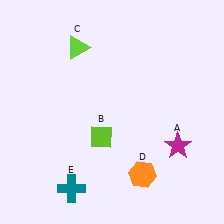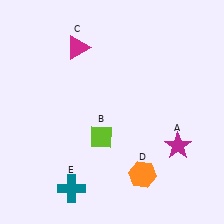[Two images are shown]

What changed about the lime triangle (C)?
In Image 1, C is lime. In Image 2, it changed to magenta.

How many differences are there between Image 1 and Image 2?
There is 1 difference between the two images.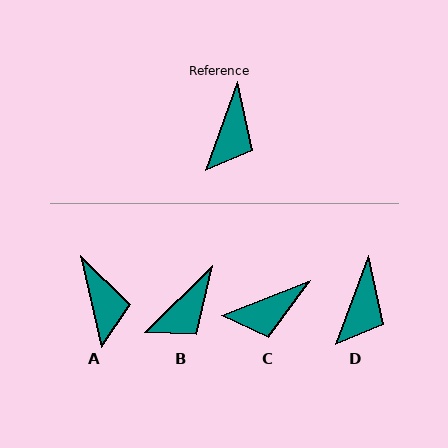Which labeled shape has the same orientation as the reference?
D.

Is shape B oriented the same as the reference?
No, it is off by about 25 degrees.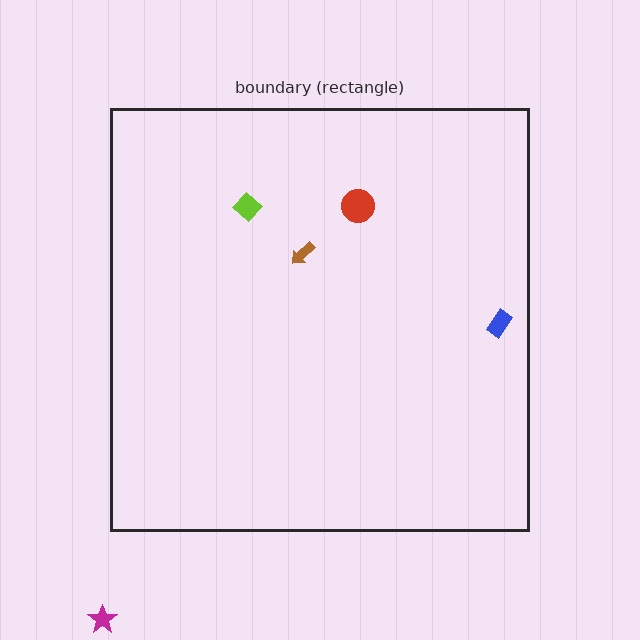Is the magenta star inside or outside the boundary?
Outside.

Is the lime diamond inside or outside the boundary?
Inside.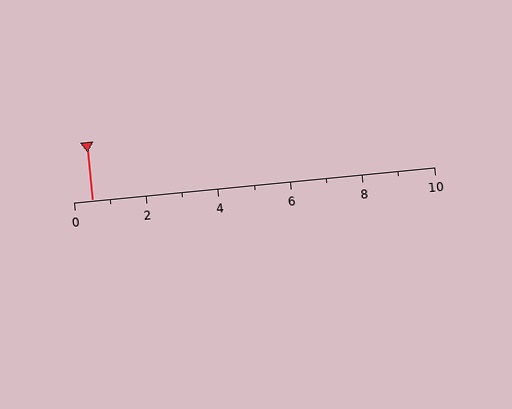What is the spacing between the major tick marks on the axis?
The major ticks are spaced 2 apart.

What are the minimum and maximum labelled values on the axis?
The axis runs from 0 to 10.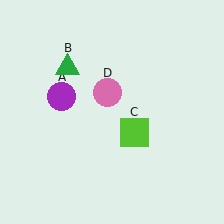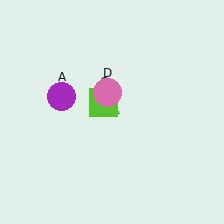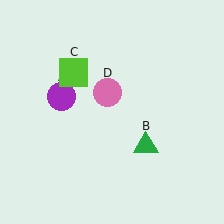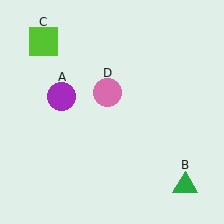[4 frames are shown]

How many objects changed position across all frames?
2 objects changed position: green triangle (object B), lime square (object C).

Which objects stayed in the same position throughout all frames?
Purple circle (object A) and pink circle (object D) remained stationary.